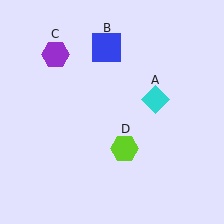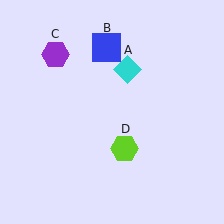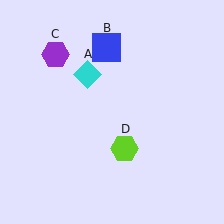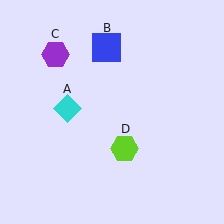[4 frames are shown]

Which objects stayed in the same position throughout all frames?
Blue square (object B) and purple hexagon (object C) and lime hexagon (object D) remained stationary.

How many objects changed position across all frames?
1 object changed position: cyan diamond (object A).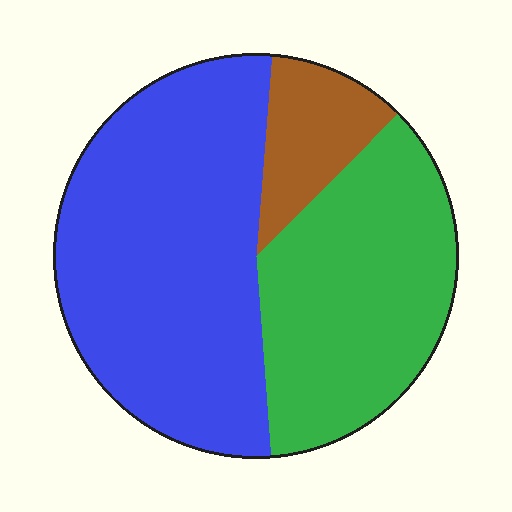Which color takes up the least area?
Brown, at roughly 10%.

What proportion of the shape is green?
Green takes up about three eighths (3/8) of the shape.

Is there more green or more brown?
Green.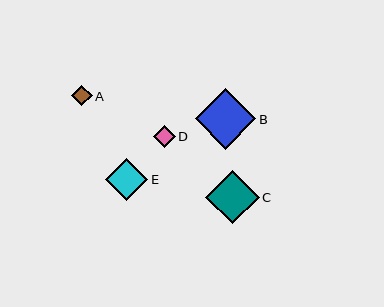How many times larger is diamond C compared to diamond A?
Diamond C is approximately 2.6 times the size of diamond A.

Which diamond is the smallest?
Diamond A is the smallest with a size of approximately 21 pixels.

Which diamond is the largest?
Diamond B is the largest with a size of approximately 60 pixels.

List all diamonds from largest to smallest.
From largest to smallest: B, C, E, D, A.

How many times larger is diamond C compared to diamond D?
Diamond C is approximately 2.5 times the size of diamond D.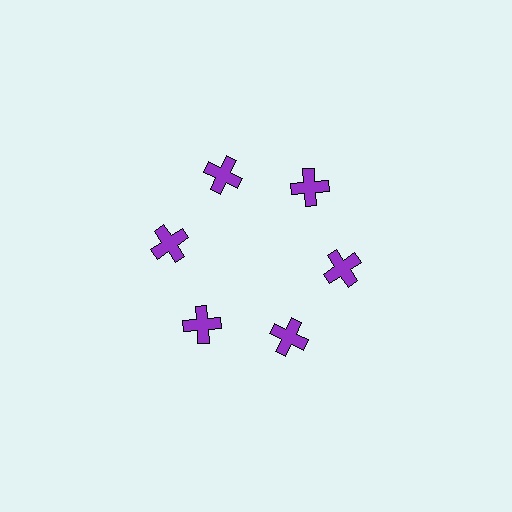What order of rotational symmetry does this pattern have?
This pattern has 6-fold rotational symmetry.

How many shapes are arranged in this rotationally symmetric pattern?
There are 6 shapes, arranged in 6 groups of 1.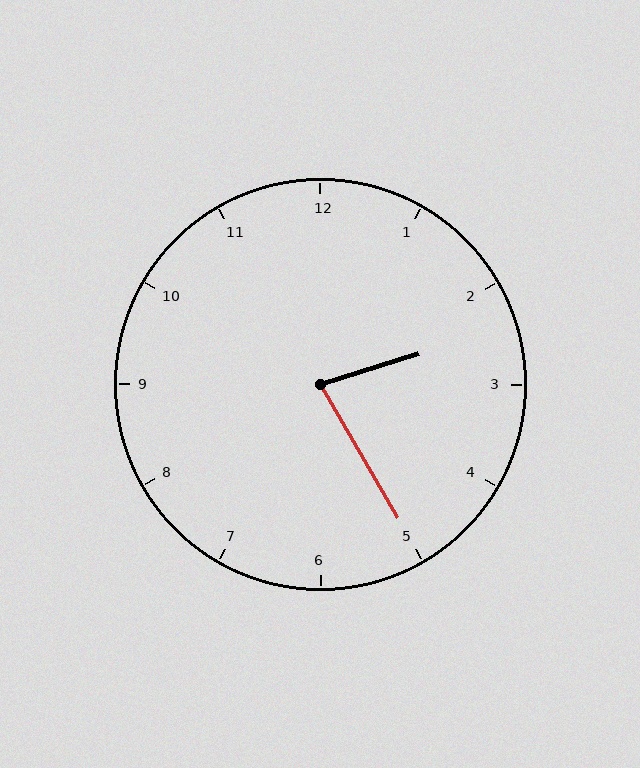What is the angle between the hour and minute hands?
Approximately 78 degrees.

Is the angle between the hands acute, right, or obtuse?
It is acute.